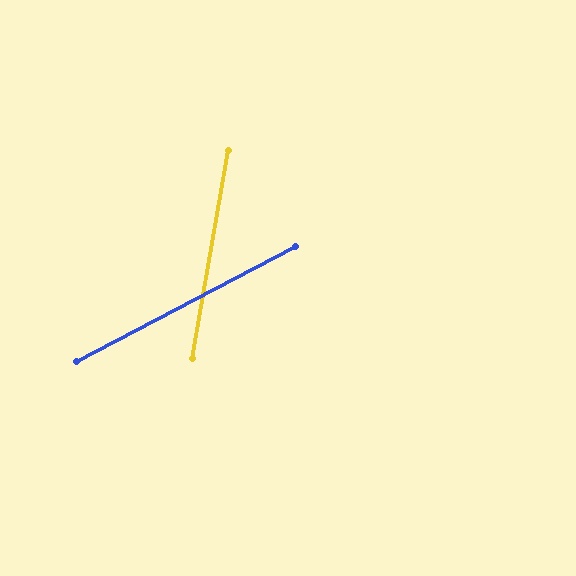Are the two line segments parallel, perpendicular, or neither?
Neither parallel nor perpendicular — they differ by about 52°.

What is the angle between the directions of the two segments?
Approximately 52 degrees.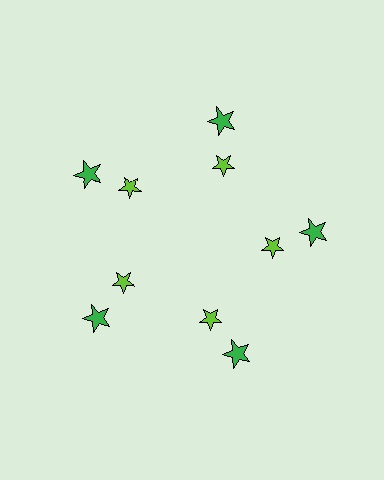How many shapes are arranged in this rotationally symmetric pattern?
There are 10 shapes, arranged in 5 groups of 2.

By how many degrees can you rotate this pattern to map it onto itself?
The pattern maps onto itself every 72 degrees of rotation.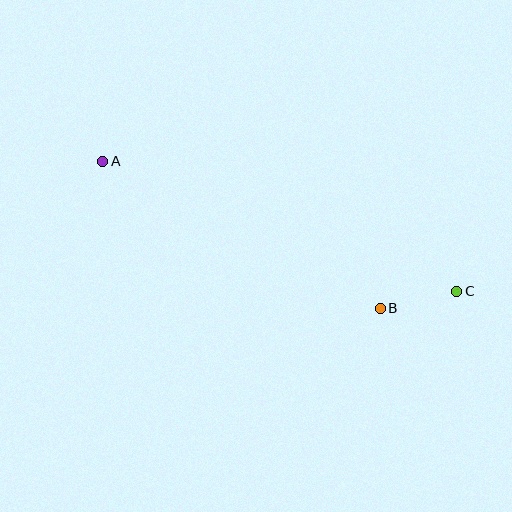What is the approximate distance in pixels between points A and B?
The distance between A and B is approximately 314 pixels.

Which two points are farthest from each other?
Points A and C are farthest from each other.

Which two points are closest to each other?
Points B and C are closest to each other.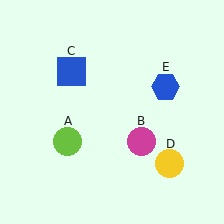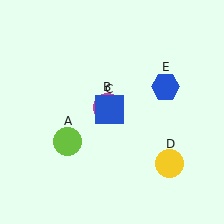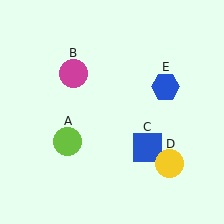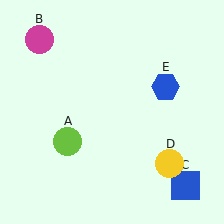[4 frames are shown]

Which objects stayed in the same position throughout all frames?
Lime circle (object A) and yellow circle (object D) and blue hexagon (object E) remained stationary.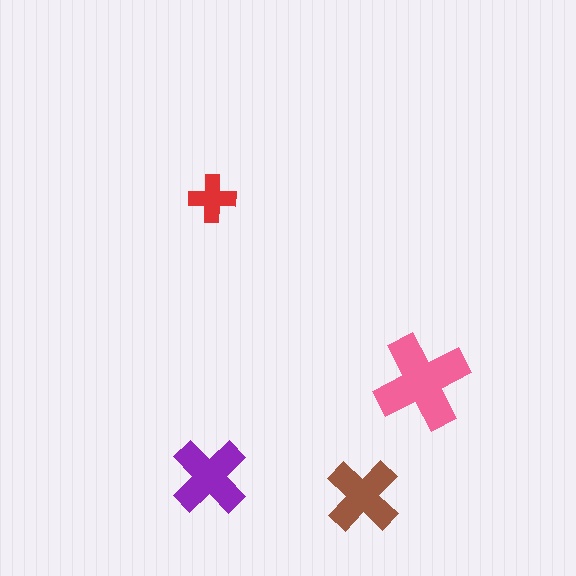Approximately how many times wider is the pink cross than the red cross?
About 2 times wider.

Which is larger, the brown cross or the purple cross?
The purple one.